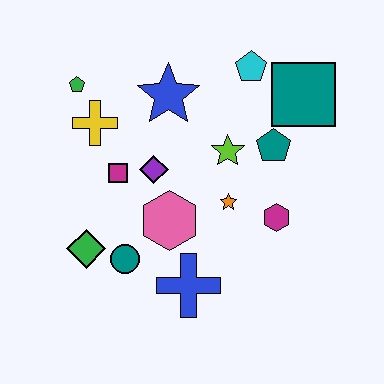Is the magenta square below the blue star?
Yes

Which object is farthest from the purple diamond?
The teal square is farthest from the purple diamond.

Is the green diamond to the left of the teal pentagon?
Yes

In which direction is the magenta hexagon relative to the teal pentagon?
The magenta hexagon is below the teal pentagon.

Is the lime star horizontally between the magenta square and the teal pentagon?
Yes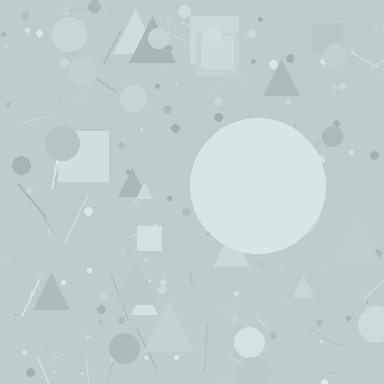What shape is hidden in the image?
A circle is hidden in the image.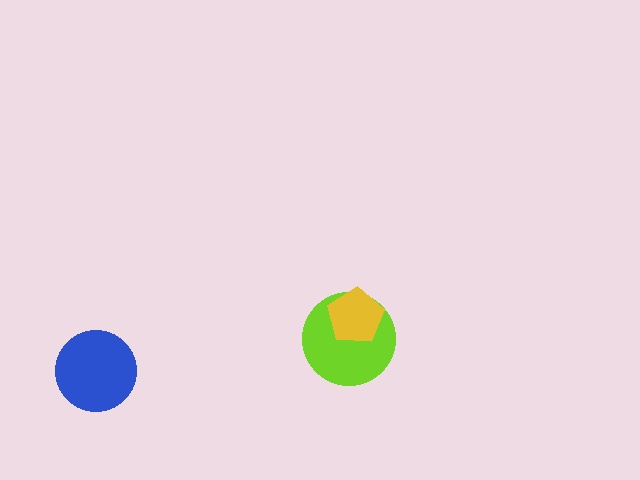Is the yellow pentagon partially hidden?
No, no other shape covers it.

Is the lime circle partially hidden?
Yes, it is partially covered by another shape.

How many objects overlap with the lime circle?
1 object overlaps with the lime circle.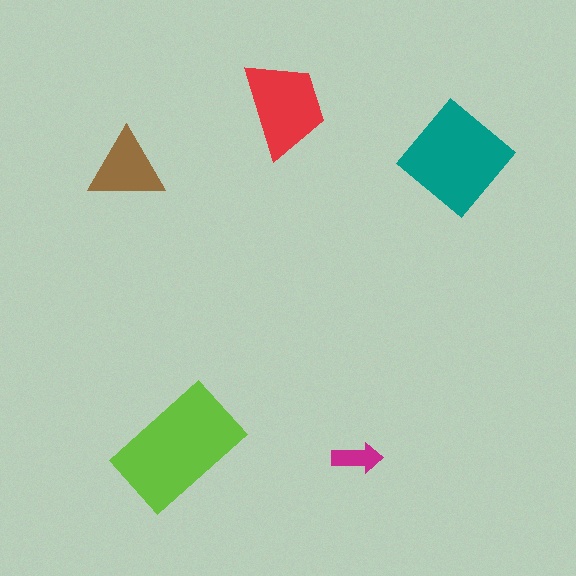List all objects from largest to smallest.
The lime rectangle, the teal diamond, the red trapezoid, the brown triangle, the magenta arrow.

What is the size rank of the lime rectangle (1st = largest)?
1st.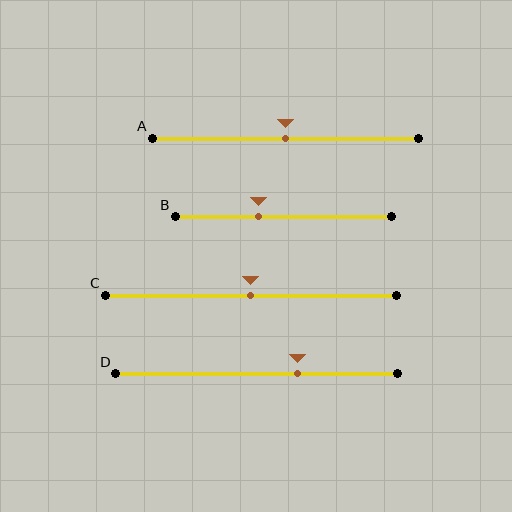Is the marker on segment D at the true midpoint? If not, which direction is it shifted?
No, the marker on segment D is shifted to the right by about 15% of the segment length.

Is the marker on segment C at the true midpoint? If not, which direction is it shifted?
Yes, the marker on segment C is at the true midpoint.